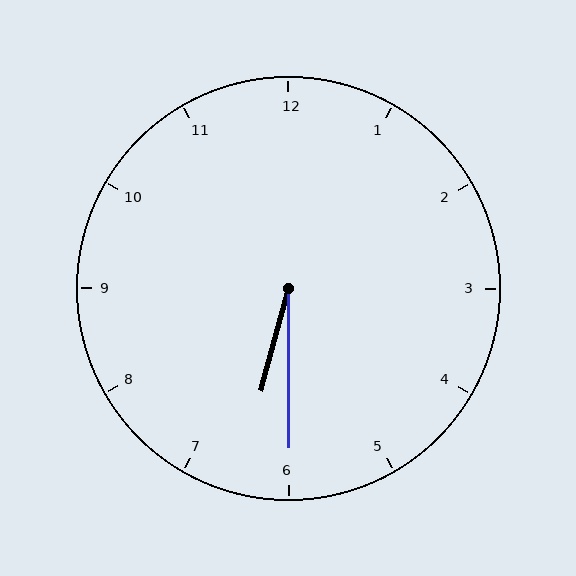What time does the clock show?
6:30.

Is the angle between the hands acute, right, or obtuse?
It is acute.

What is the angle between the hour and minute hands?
Approximately 15 degrees.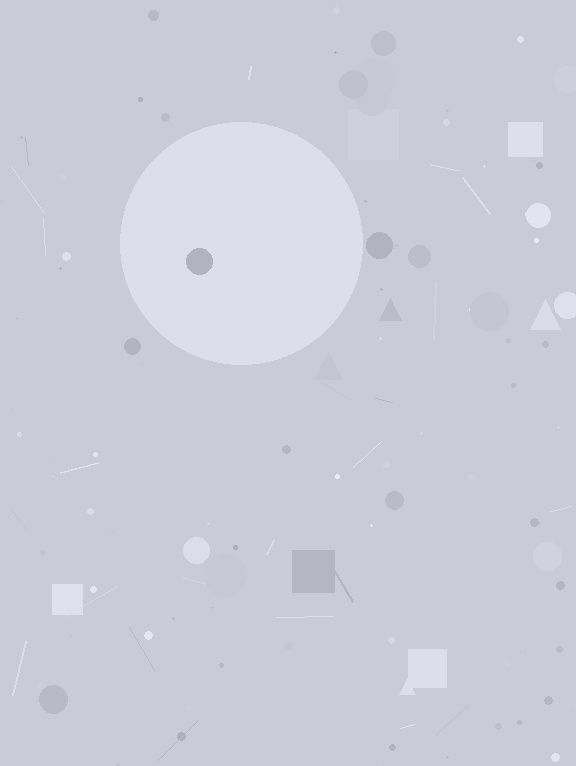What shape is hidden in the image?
A circle is hidden in the image.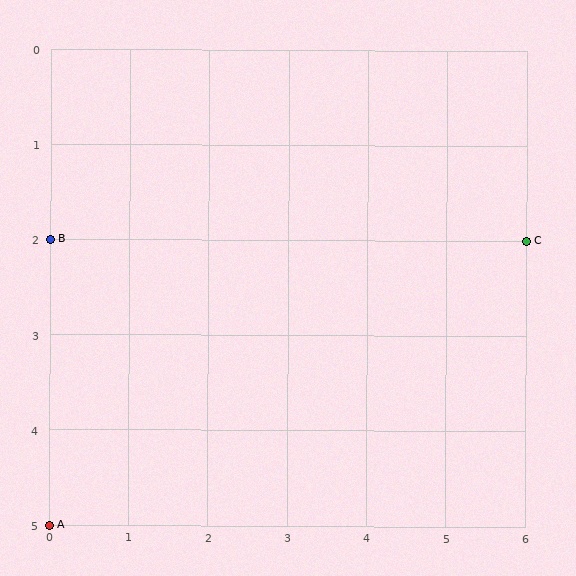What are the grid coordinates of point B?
Point B is at grid coordinates (0, 2).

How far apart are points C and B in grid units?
Points C and B are 6 columns apart.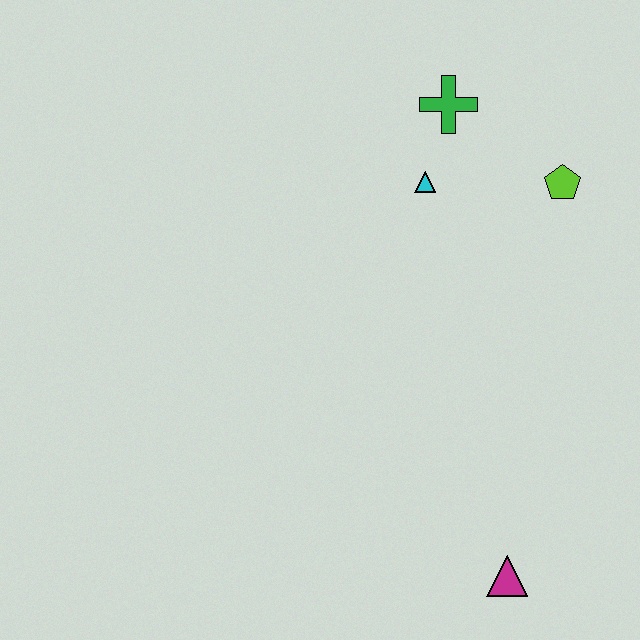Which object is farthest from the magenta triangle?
The green cross is farthest from the magenta triangle.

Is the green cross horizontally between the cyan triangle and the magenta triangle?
Yes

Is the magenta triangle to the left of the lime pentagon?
Yes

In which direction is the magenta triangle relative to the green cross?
The magenta triangle is below the green cross.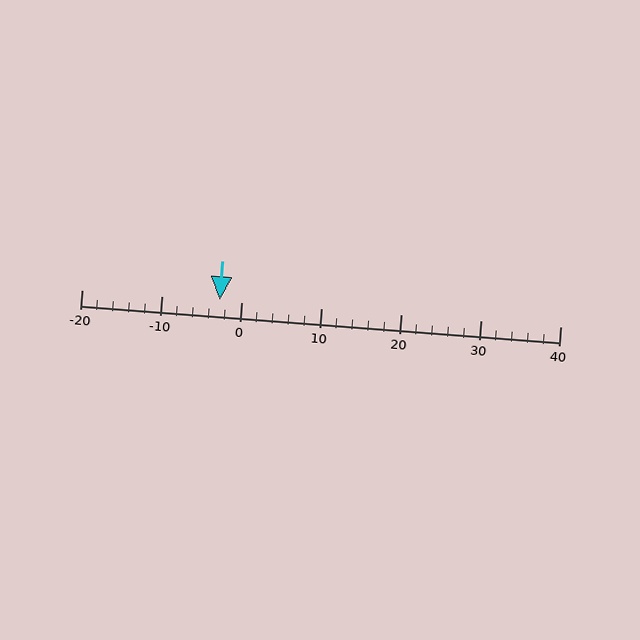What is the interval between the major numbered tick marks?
The major tick marks are spaced 10 units apart.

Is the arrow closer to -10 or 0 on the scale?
The arrow is closer to 0.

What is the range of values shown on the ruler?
The ruler shows values from -20 to 40.